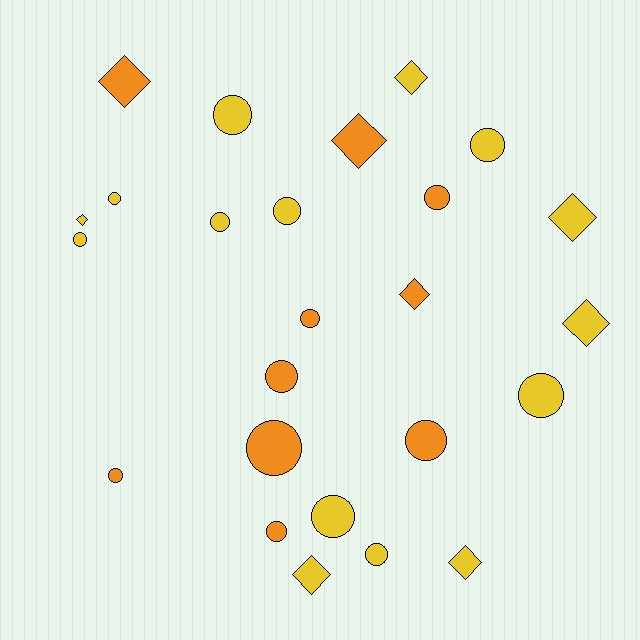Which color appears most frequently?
Yellow, with 15 objects.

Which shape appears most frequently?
Circle, with 16 objects.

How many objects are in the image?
There are 25 objects.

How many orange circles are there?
There are 7 orange circles.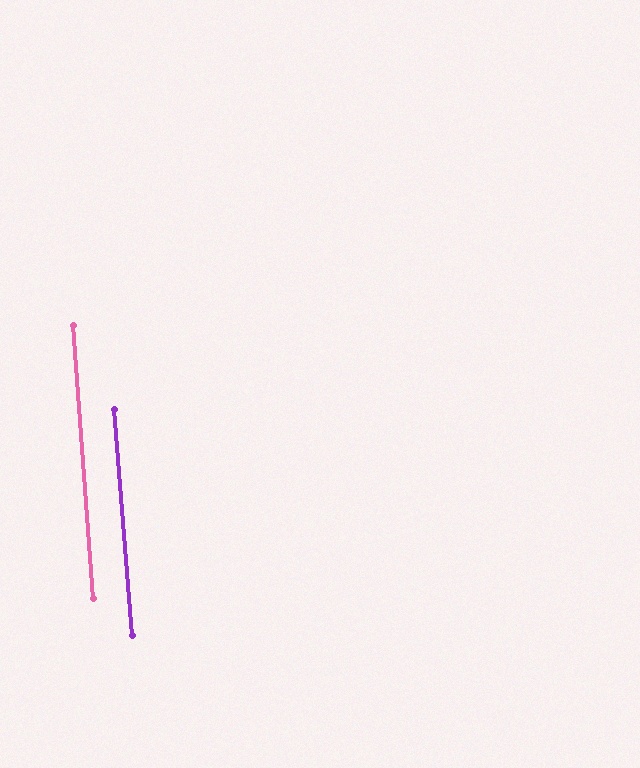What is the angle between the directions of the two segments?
Approximately 0 degrees.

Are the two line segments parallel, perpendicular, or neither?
Parallel — their directions differ by only 0.3°.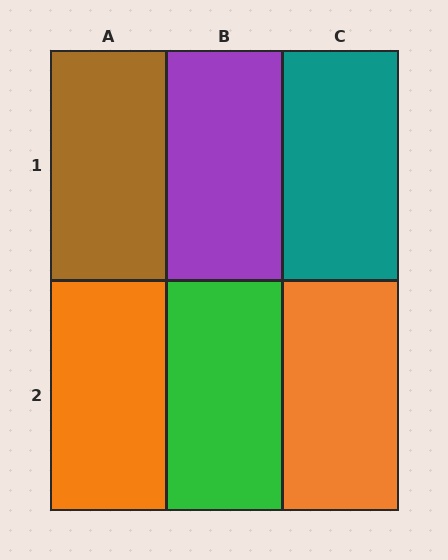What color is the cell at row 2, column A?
Orange.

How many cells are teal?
1 cell is teal.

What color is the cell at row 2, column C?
Orange.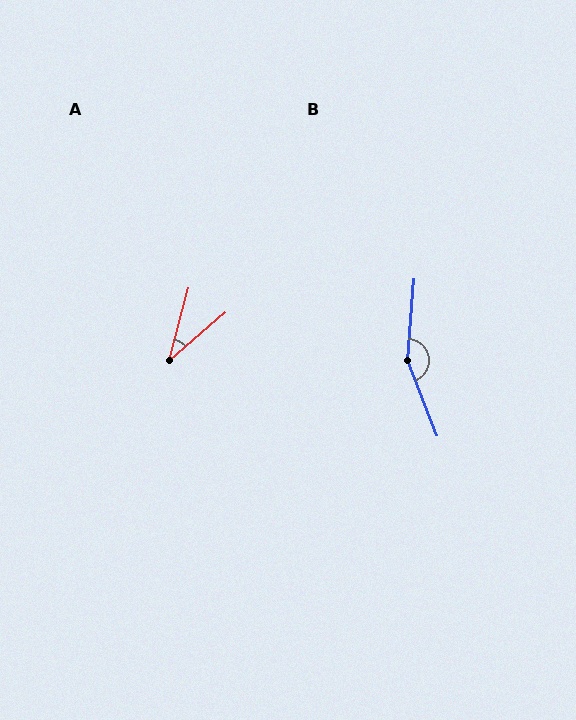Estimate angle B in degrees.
Approximately 154 degrees.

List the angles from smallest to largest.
A (35°), B (154°).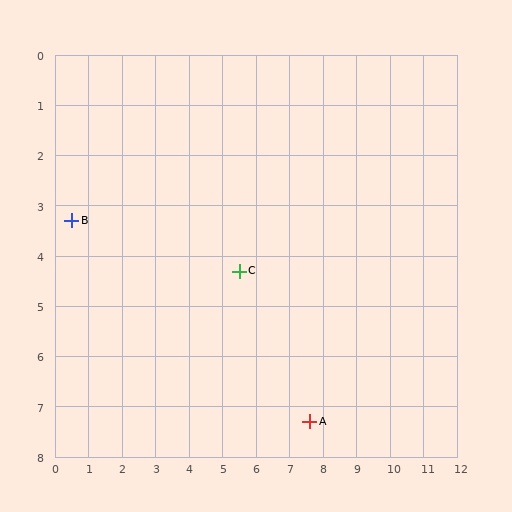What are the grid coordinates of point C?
Point C is at approximately (5.5, 4.3).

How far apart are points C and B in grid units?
Points C and B are about 5.1 grid units apart.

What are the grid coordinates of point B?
Point B is at approximately (0.5, 3.3).